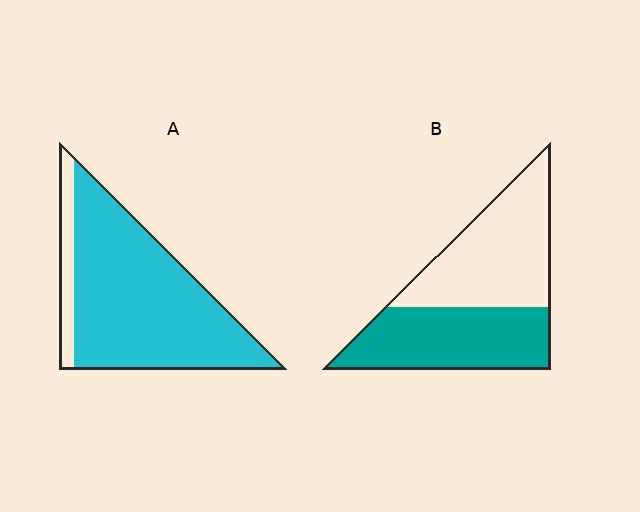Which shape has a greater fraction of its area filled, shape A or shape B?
Shape A.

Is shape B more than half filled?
Roughly half.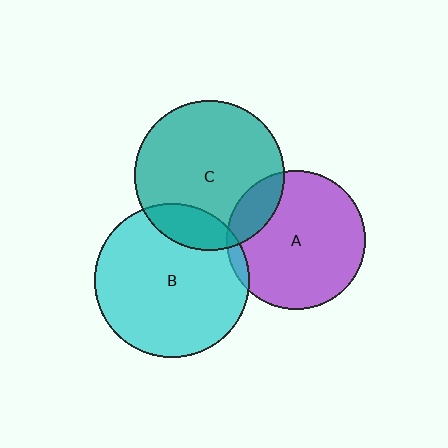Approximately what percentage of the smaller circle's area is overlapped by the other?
Approximately 5%.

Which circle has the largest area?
Circle B (cyan).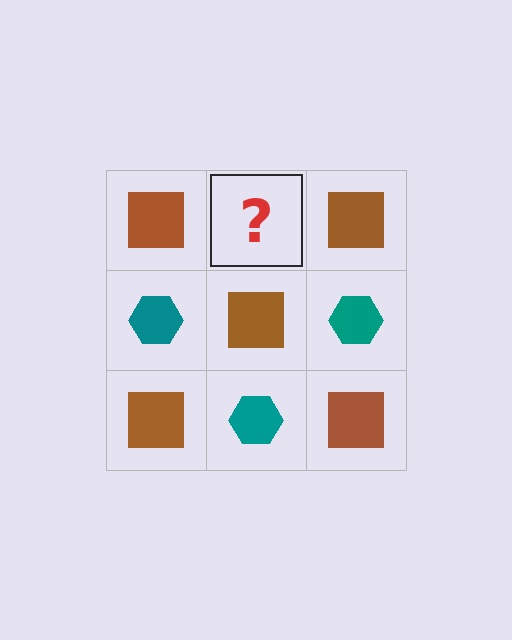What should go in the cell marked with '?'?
The missing cell should contain a teal hexagon.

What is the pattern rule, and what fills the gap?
The rule is that it alternates brown square and teal hexagon in a checkerboard pattern. The gap should be filled with a teal hexagon.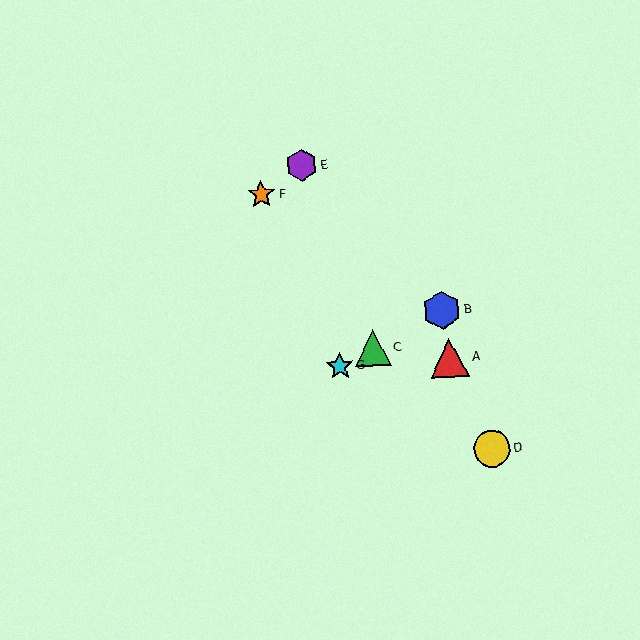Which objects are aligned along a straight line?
Objects B, C, G are aligned along a straight line.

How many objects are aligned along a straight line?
3 objects (B, C, G) are aligned along a straight line.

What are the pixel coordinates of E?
Object E is at (302, 165).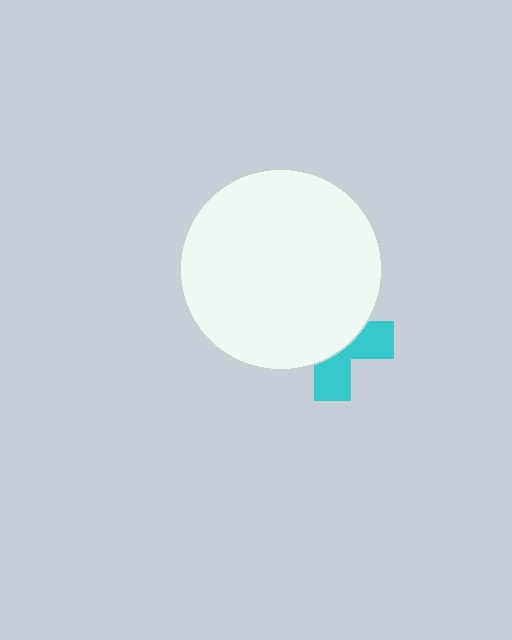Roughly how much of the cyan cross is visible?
A small part of it is visible (roughly 40%).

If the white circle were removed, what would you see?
You would see the complete cyan cross.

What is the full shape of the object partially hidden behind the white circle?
The partially hidden object is a cyan cross.